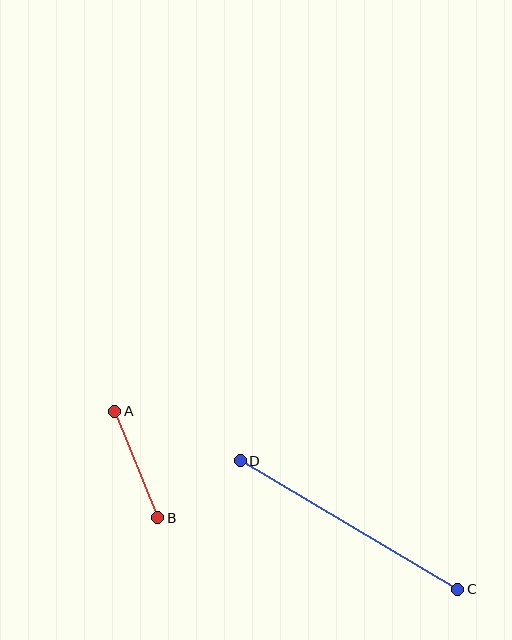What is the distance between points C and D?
The distance is approximately 253 pixels.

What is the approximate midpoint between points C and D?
The midpoint is at approximately (349, 525) pixels.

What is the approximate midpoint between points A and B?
The midpoint is at approximately (136, 465) pixels.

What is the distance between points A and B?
The distance is approximately 115 pixels.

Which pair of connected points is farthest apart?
Points C and D are farthest apart.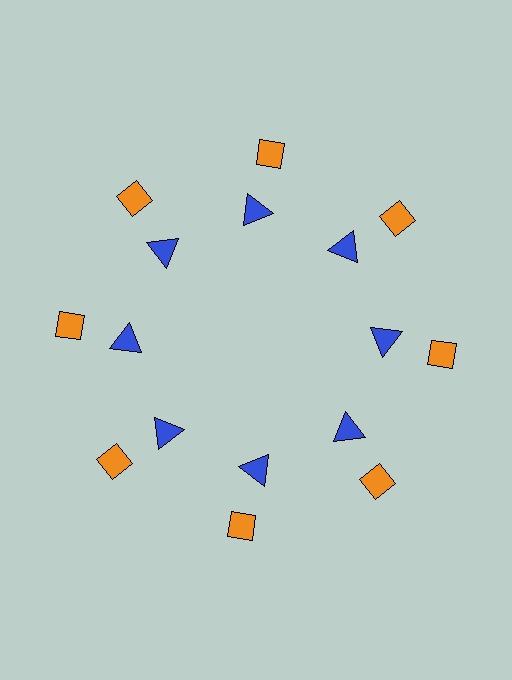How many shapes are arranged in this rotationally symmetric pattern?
There are 16 shapes, arranged in 8 groups of 2.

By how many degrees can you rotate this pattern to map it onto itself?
The pattern maps onto itself every 45 degrees of rotation.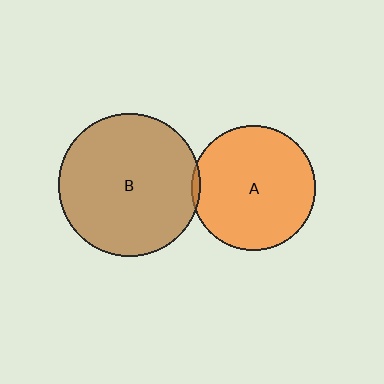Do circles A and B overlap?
Yes.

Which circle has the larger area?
Circle B (brown).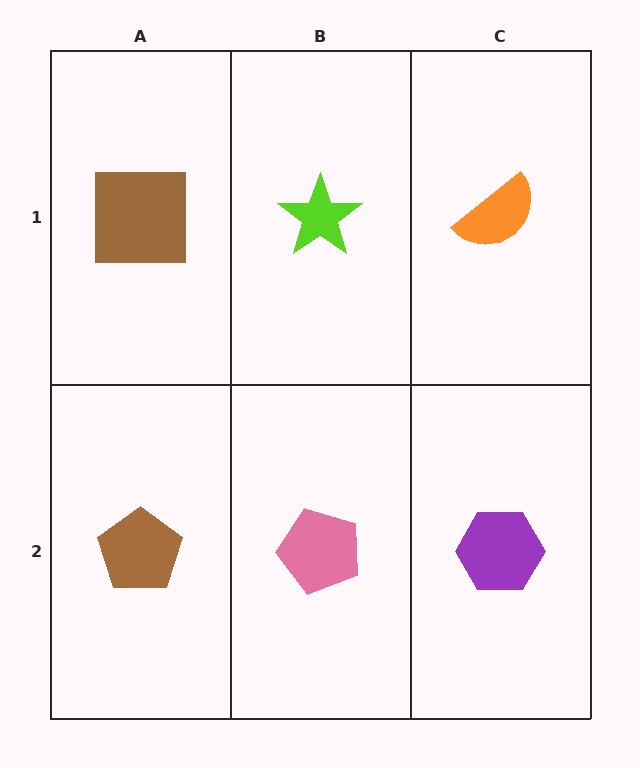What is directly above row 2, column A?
A brown square.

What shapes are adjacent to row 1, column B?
A pink pentagon (row 2, column B), a brown square (row 1, column A), an orange semicircle (row 1, column C).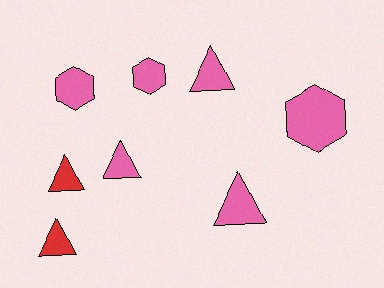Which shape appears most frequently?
Triangle, with 5 objects.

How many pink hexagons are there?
There are 3 pink hexagons.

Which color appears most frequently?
Pink, with 6 objects.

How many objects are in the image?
There are 8 objects.